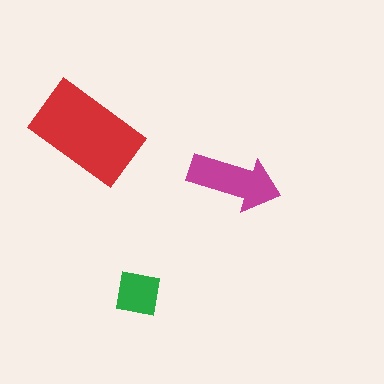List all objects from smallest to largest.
The green square, the magenta arrow, the red rectangle.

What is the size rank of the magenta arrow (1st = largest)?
2nd.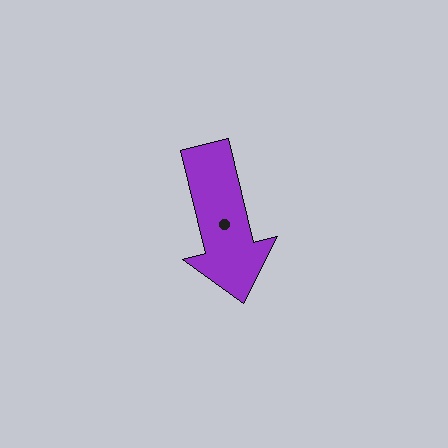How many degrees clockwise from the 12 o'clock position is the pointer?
Approximately 166 degrees.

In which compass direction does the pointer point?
South.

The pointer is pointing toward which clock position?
Roughly 6 o'clock.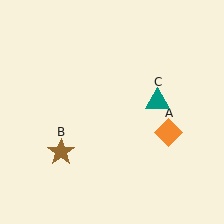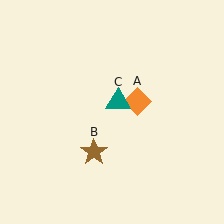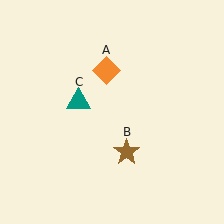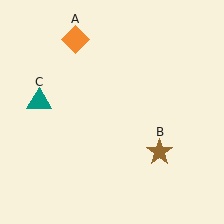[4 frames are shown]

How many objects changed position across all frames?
3 objects changed position: orange diamond (object A), brown star (object B), teal triangle (object C).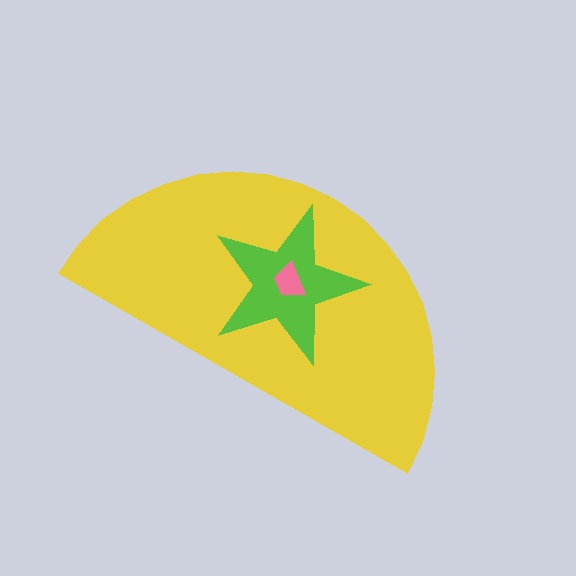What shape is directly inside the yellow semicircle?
The lime star.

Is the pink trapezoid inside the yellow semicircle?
Yes.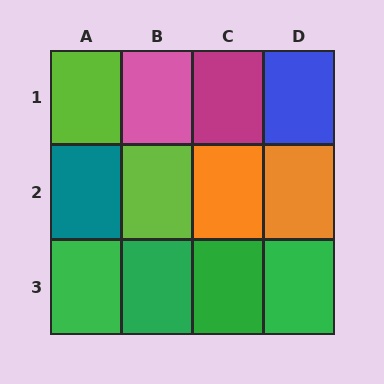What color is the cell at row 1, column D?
Blue.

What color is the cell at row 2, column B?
Lime.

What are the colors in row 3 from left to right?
Green, green, green, green.